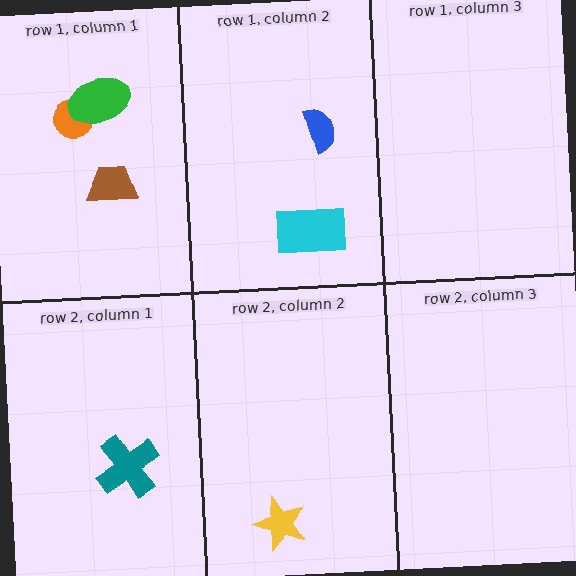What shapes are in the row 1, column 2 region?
The cyan rectangle, the blue semicircle.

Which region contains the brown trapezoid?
The row 1, column 1 region.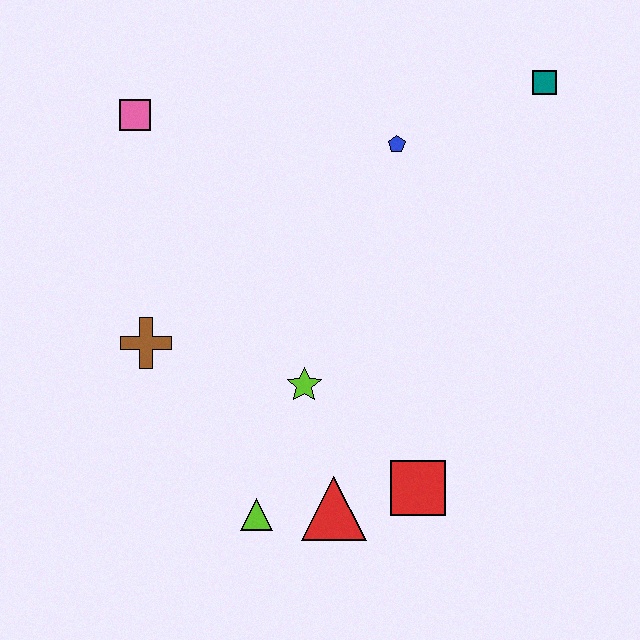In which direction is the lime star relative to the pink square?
The lime star is below the pink square.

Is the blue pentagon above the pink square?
No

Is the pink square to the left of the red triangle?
Yes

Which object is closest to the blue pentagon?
The teal square is closest to the blue pentagon.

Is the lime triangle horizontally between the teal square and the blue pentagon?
No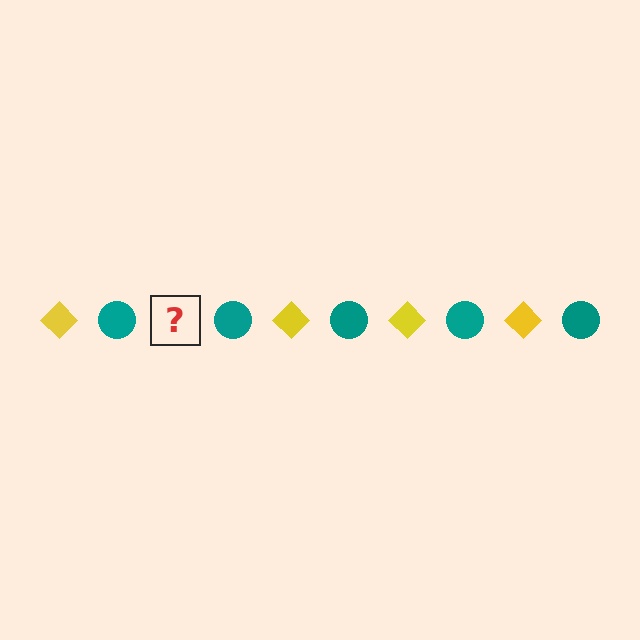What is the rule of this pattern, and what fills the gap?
The rule is that the pattern alternates between yellow diamond and teal circle. The gap should be filled with a yellow diamond.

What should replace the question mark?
The question mark should be replaced with a yellow diamond.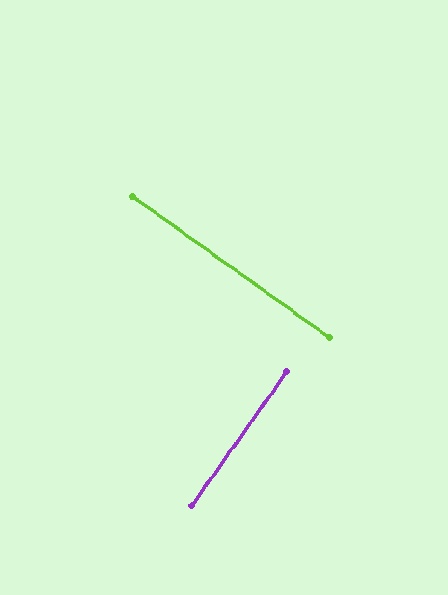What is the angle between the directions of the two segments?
Approximately 90 degrees.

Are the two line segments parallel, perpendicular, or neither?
Perpendicular — they meet at approximately 90°.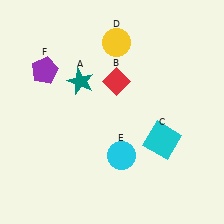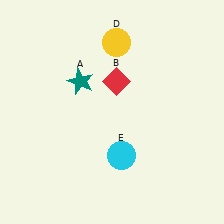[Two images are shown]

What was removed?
The cyan square (C), the purple pentagon (F) were removed in Image 2.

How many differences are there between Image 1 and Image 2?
There are 2 differences between the two images.